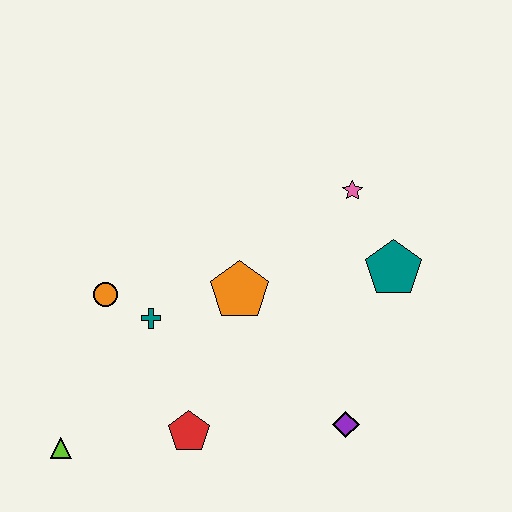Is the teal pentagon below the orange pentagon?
No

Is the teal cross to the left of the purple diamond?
Yes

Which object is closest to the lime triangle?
The red pentagon is closest to the lime triangle.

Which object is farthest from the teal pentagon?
The lime triangle is farthest from the teal pentagon.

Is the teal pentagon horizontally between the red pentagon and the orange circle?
No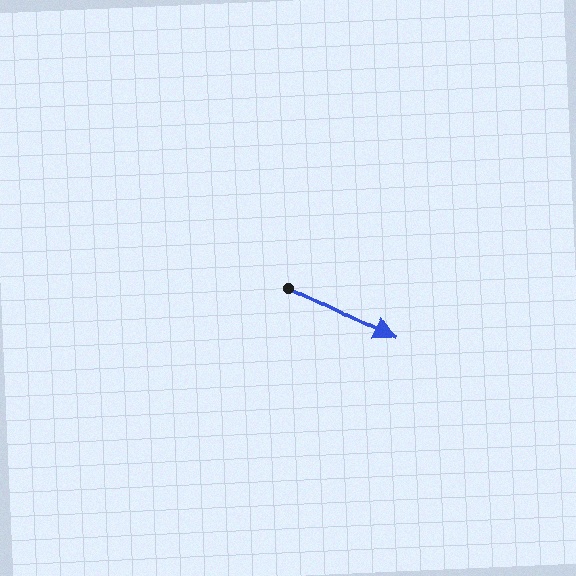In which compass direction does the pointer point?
Southeast.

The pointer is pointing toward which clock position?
Roughly 4 o'clock.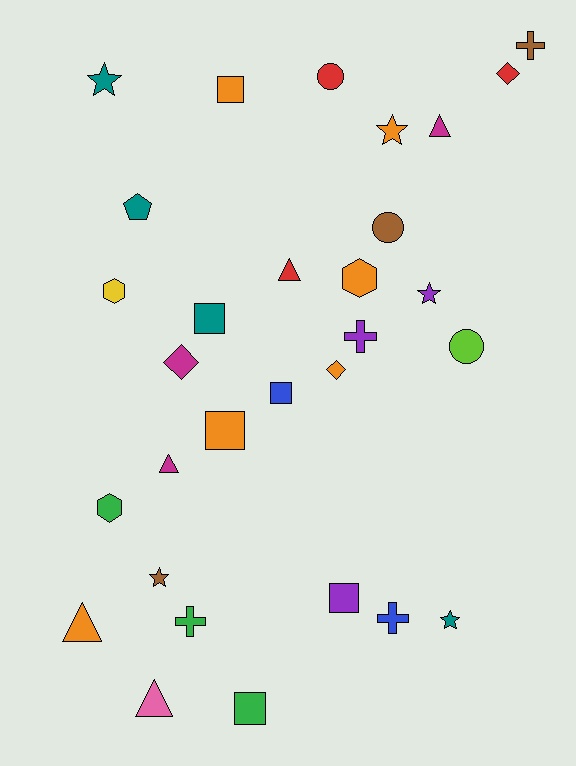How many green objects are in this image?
There are 3 green objects.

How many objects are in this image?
There are 30 objects.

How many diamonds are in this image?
There are 3 diamonds.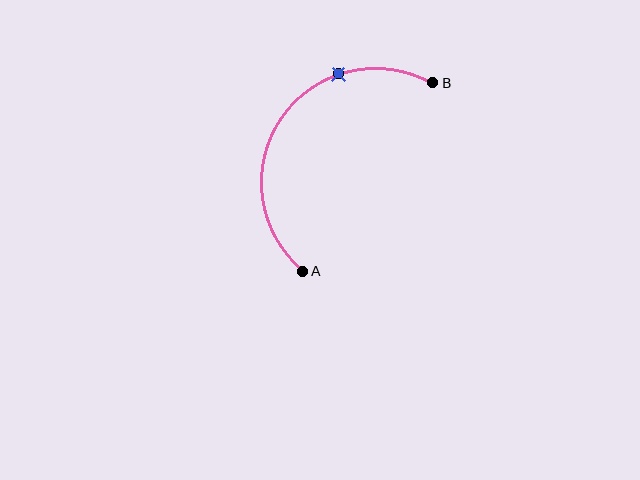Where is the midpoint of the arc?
The arc midpoint is the point on the curve farthest from the straight line joining A and B. It sits above and to the left of that line.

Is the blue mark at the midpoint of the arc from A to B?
No. The blue mark lies on the arc but is closer to endpoint B. The arc midpoint would be at the point on the curve equidistant along the arc from both A and B.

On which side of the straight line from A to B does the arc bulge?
The arc bulges above and to the left of the straight line connecting A and B.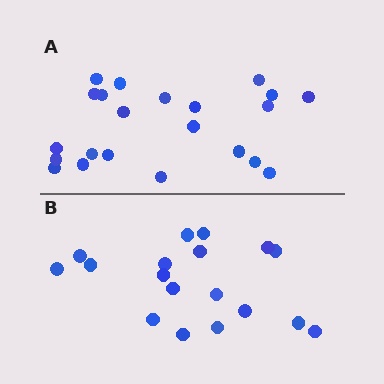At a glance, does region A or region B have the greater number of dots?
Region A (the top region) has more dots.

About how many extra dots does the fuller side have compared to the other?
Region A has about 4 more dots than region B.